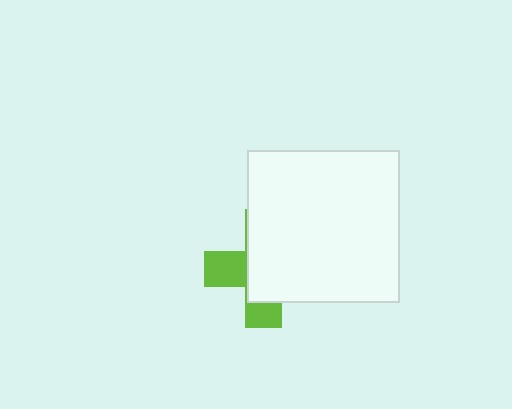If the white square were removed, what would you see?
You would see the complete lime cross.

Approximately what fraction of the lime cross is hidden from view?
Roughly 65% of the lime cross is hidden behind the white square.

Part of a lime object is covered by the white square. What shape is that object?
It is a cross.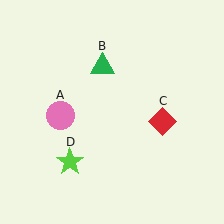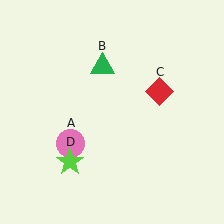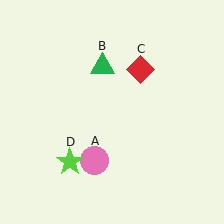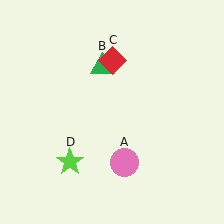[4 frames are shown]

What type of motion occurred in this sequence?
The pink circle (object A), red diamond (object C) rotated counterclockwise around the center of the scene.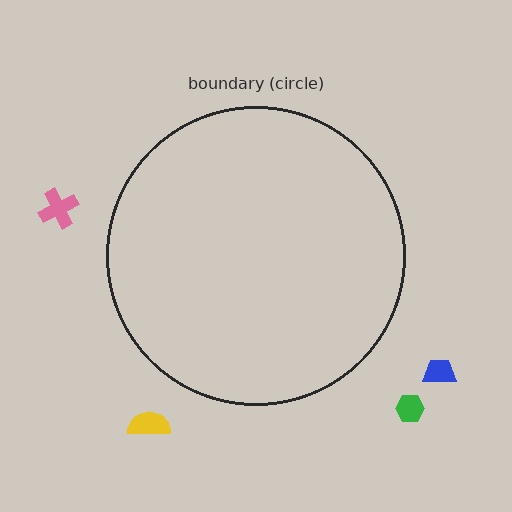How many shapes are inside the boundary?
0 inside, 4 outside.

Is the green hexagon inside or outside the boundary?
Outside.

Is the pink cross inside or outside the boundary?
Outside.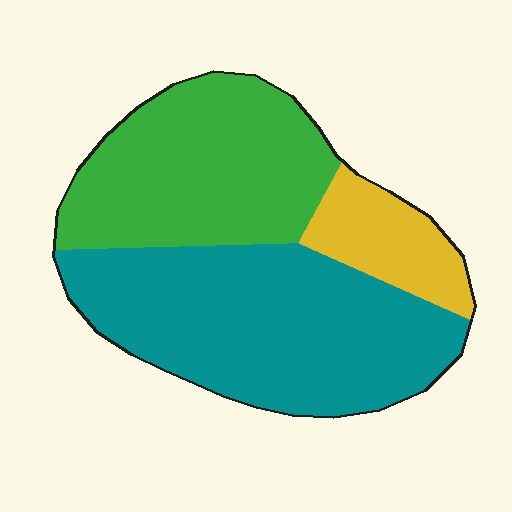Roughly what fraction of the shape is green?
Green covers around 35% of the shape.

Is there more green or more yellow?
Green.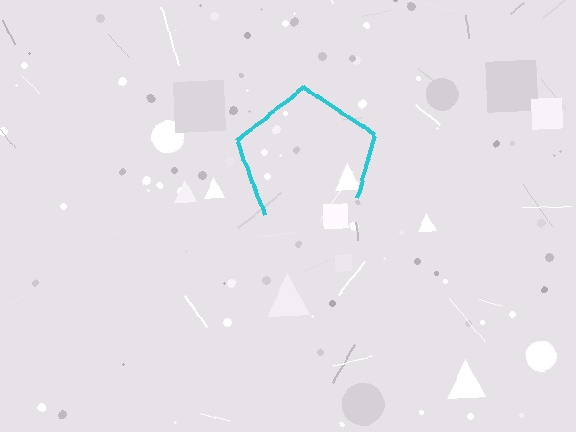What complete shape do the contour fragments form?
The contour fragments form a pentagon.